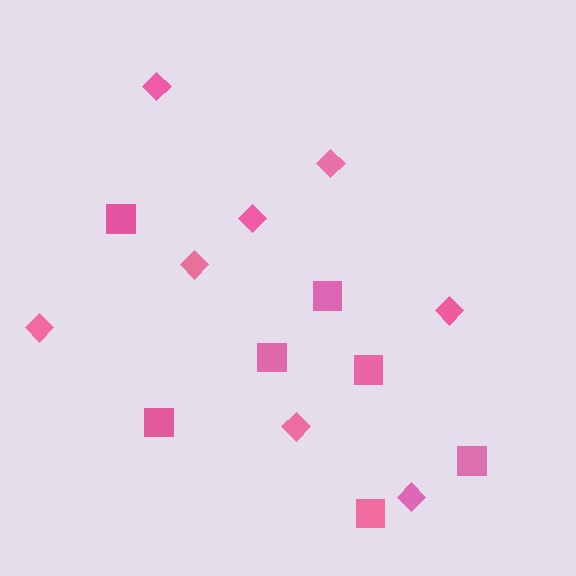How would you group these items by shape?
There are 2 groups: one group of diamonds (8) and one group of squares (7).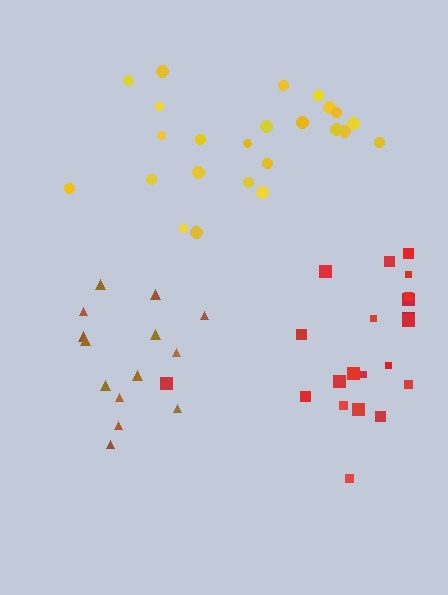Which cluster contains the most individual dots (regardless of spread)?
Yellow (24).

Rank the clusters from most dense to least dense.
brown, yellow, red.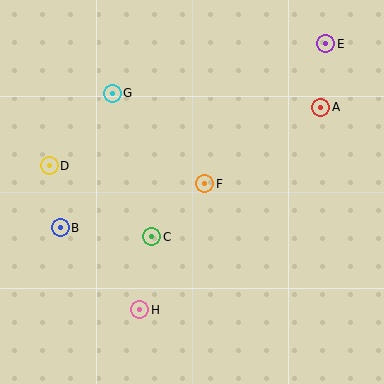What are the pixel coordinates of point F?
Point F is at (205, 184).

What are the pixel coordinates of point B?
Point B is at (60, 228).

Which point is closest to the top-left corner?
Point G is closest to the top-left corner.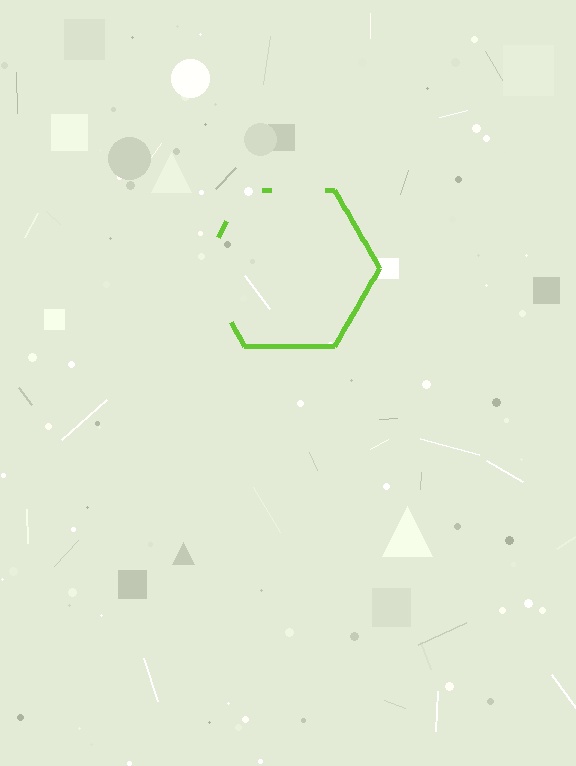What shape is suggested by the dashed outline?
The dashed outline suggests a hexagon.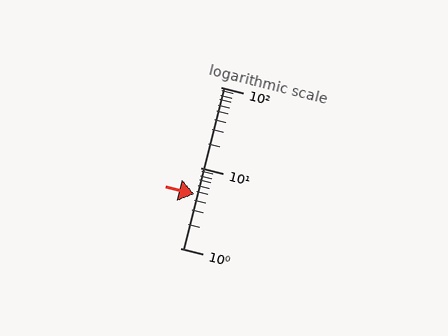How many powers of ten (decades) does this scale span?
The scale spans 2 decades, from 1 to 100.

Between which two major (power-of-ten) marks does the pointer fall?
The pointer is between 1 and 10.